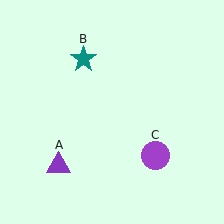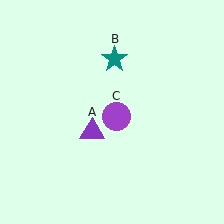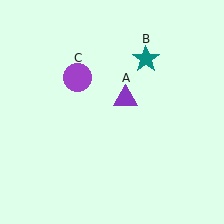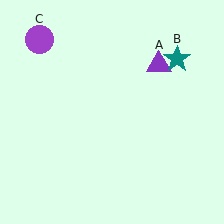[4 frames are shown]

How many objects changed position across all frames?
3 objects changed position: purple triangle (object A), teal star (object B), purple circle (object C).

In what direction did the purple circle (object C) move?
The purple circle (object C) moved up and to the left.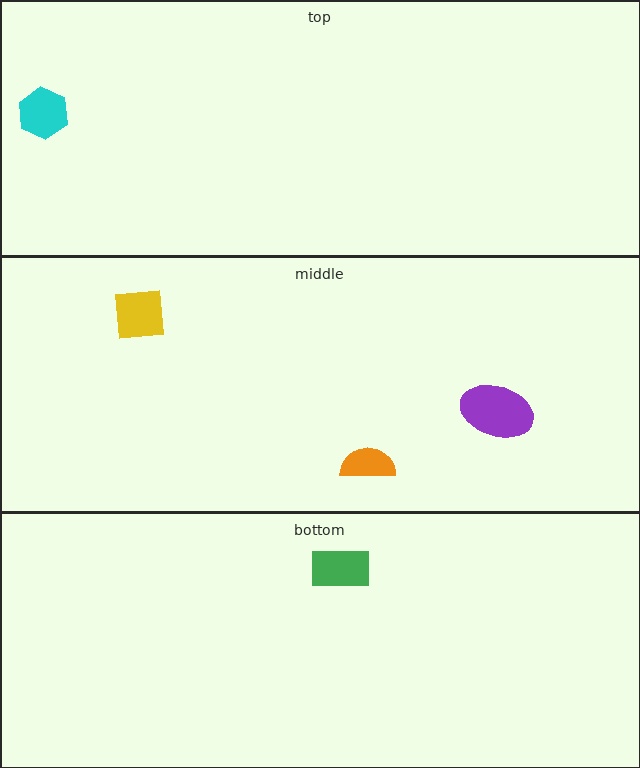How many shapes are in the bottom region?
1.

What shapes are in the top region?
The cyan hexagon.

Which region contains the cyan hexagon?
The top region.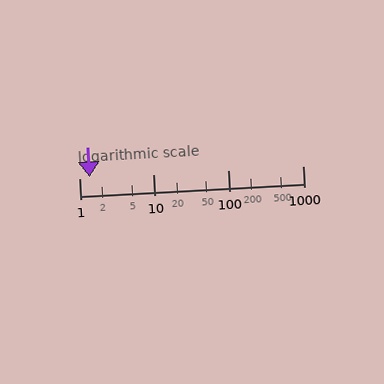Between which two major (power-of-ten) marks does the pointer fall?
The pointer is between 1 and 10.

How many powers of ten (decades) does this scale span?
The scale spans 3 decades, from 1 to 1000.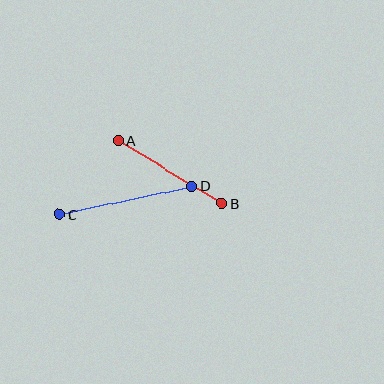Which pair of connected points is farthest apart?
Points C and D are farthest apart.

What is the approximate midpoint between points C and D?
The midpoint is at approximately (126, 200) pixels.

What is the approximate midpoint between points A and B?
The midpoint is at approximately (170, 172) pixels.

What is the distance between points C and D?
The distance is approximately 135 pixels.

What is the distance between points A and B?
The distance is approximately 121 pixels.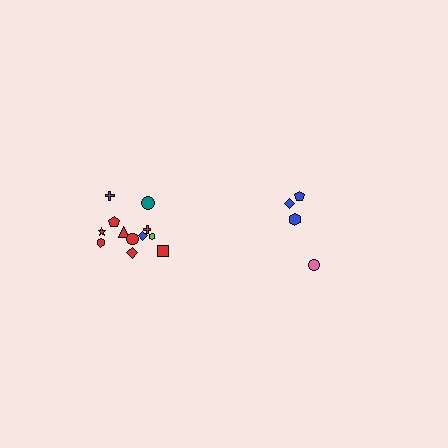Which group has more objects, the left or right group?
The left group.